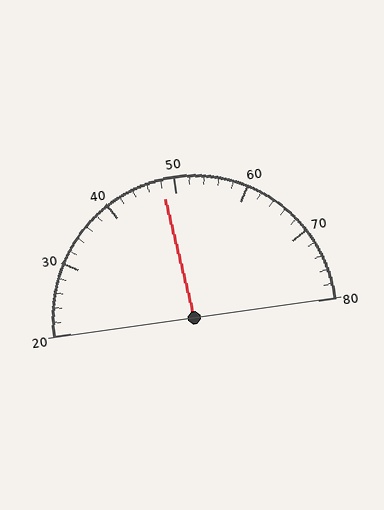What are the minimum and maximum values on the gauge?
The gauge ranges from 20 to 80.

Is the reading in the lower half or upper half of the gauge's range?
The reading is in the lower half of the range (20 to 80).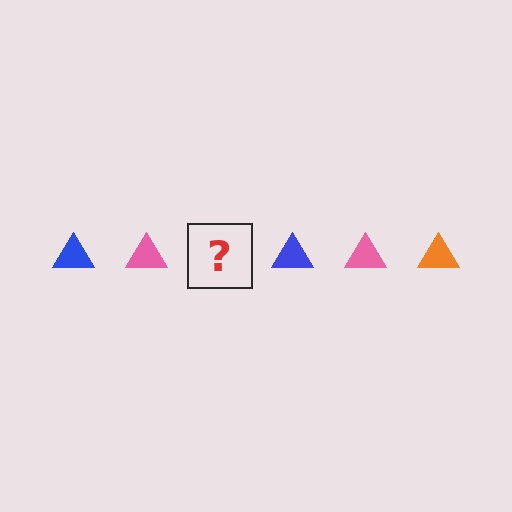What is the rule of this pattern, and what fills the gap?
The rule is that the pattern cycles through blue, pink, orange triangles. The gap should be filled with an orange triangle.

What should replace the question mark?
The question mark should be replaced with an orange triangle.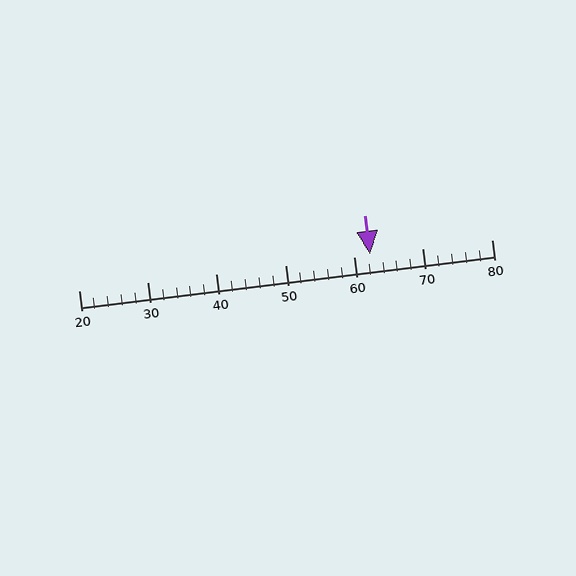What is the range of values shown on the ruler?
The ruler shows values from 20 to 80.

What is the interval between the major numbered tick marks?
The major tick marks are spaced 10 units apart.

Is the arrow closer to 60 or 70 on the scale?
The arrow is closer to 60.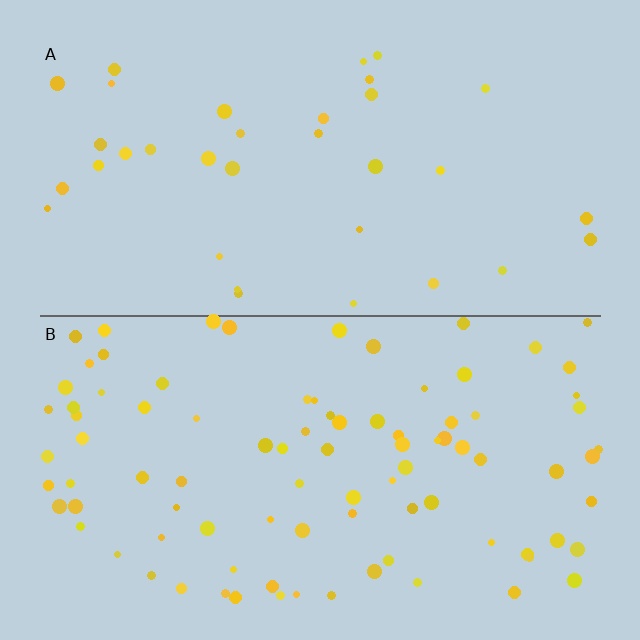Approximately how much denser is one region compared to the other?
Approximately 2.7× — region B over region A.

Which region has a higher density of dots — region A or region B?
B (the bottom).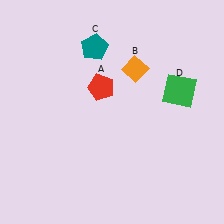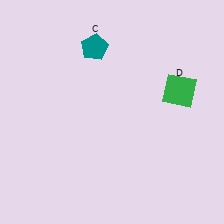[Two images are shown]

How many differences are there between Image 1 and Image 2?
There are 2 differences between the two images.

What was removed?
The orange diamond (B), the red pentagon (A) were removed in Image 2.